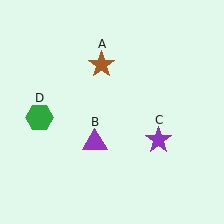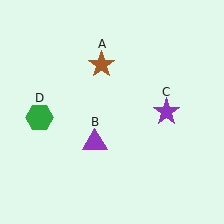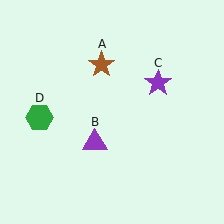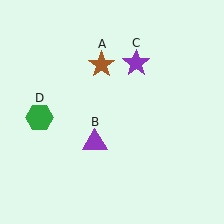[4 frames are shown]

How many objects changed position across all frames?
1 object changed position: purple star (object C).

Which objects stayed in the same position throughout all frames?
Brown star (object A) and purple triangle (object B) and green hexagon (object D) remained stationary.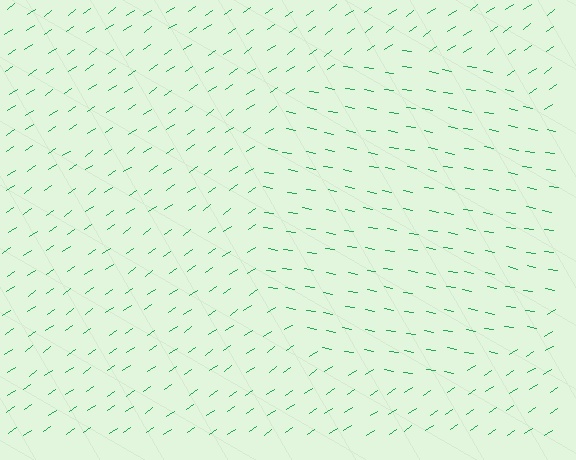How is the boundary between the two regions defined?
The boundary is defined purely by a change in line orientation (approximately 45 degrees difference). All lines are the same color and thickness.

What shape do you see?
I see a circle.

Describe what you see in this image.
The image is filled with small green line segments. A circle region in the image has lines oriented differently from the surrounding lines, creating a visible texture boundary.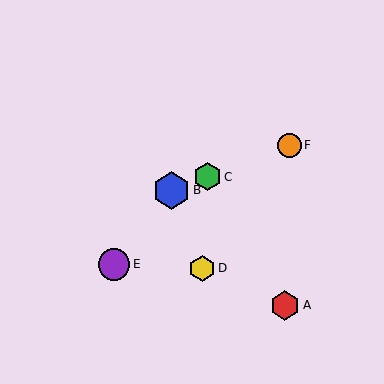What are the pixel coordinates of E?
Object E is at (114, 264).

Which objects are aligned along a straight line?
Objects B, C, F are aligned along a straight line.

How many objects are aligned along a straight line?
3 objects (B, C, F) are aligned along a straight line.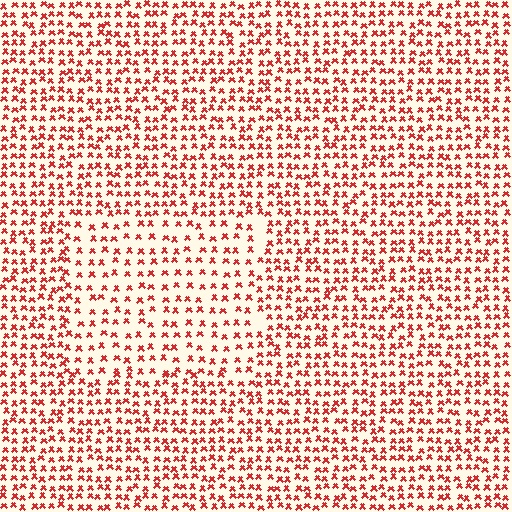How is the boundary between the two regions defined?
The boundary is defined by a change in element density (approximately 1.7x ratio). All elements are the same color, size, and shape.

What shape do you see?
I see a rectangle.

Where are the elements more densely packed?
The elements are more densely packed outside the rectangle boundary.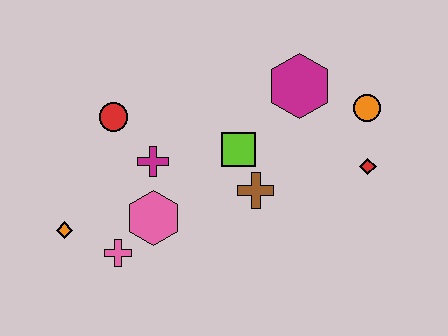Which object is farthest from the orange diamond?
The orange circle is farthest from the orange diamond.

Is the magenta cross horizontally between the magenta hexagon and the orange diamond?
Yes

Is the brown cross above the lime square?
No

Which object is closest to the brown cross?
The lime square is closest to the brown cross.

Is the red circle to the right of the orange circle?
No